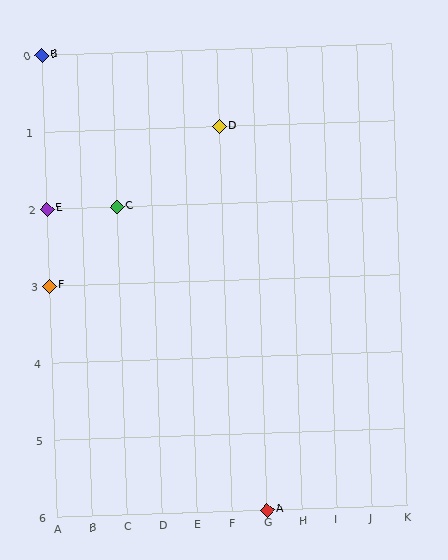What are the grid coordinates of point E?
Point E is at grid coordinates (A, 2).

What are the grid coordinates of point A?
Point A is at grid coordinates (G, 6).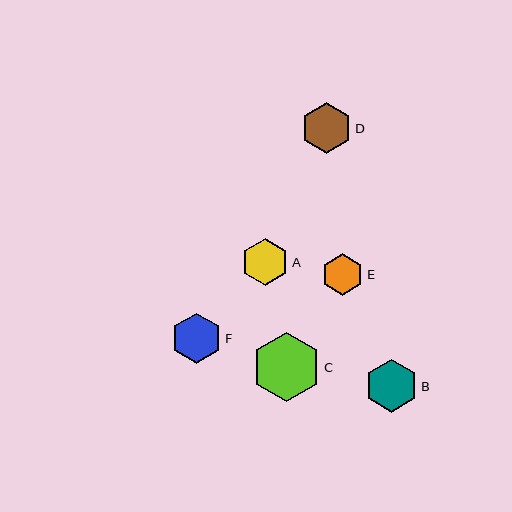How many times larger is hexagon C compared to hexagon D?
Hexagon C is approximately 1.4 times the size of hexagon D.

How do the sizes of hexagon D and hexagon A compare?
Hexagon D and hexagon A are approximately the same size.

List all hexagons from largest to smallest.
From largest to smallest: C, B, D, F, A, E.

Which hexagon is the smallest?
Hexagon E is the smallest with a size of approximately 42 pixels.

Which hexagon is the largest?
Hexagon C is the largest with a size of approximately 69 pixels.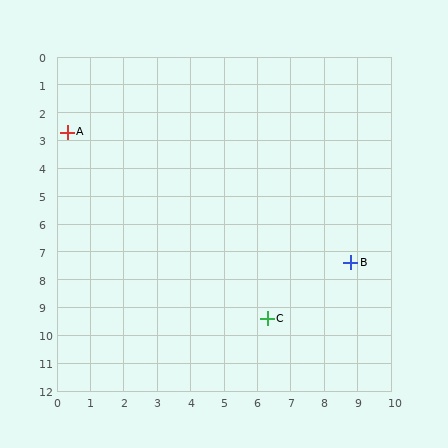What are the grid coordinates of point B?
Point B is at approximately (8.8, 7.4).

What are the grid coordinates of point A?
Point A is at approximately (0.3, 2.7).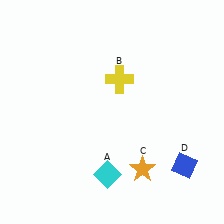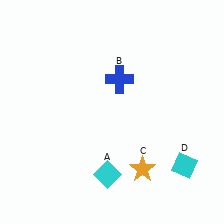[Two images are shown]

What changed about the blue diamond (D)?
In Image 1, D is blue. In Image 2, it changed to cyan.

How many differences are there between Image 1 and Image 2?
There are 2 differences between the two images.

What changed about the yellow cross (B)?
In Image 1, B is yellow. In Image 2, it changed to blue.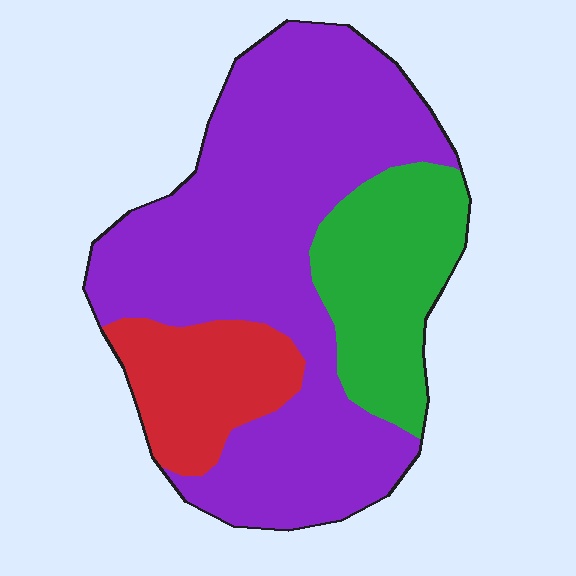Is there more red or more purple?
Purple.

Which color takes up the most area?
Purple, at roughly 65%.